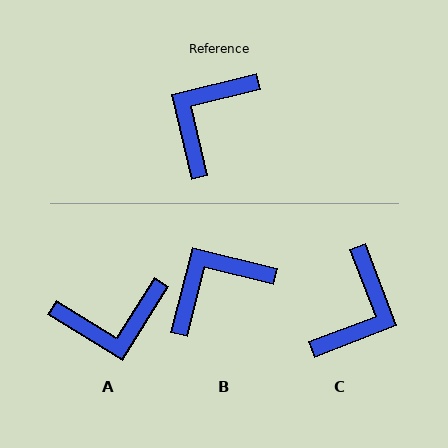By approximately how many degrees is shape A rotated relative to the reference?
Approximately 135 degrees counter-clockwise.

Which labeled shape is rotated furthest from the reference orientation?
C, about 172 degrees away.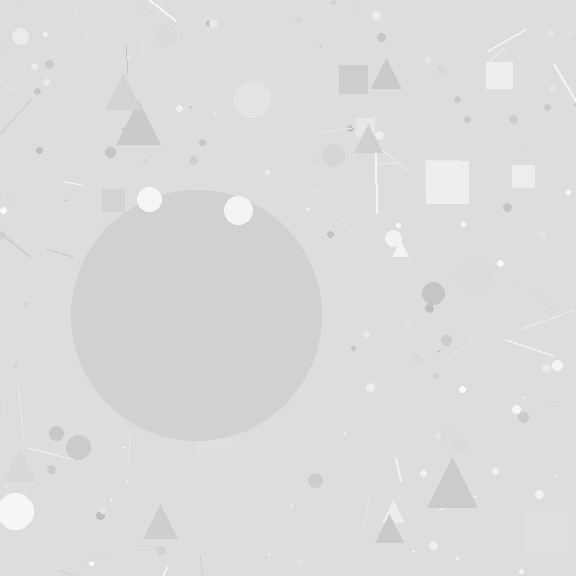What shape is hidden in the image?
A circle is hidden in the image.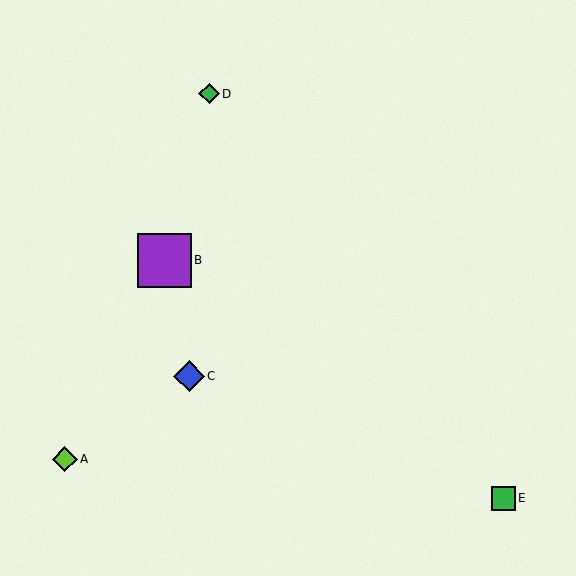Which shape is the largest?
The purple square (labeled B) is the largest.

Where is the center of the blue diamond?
The center of the blue diamond is at (189, 376).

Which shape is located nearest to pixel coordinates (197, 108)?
The green diamond (labeled D) at (209, 94) is nearest to that location.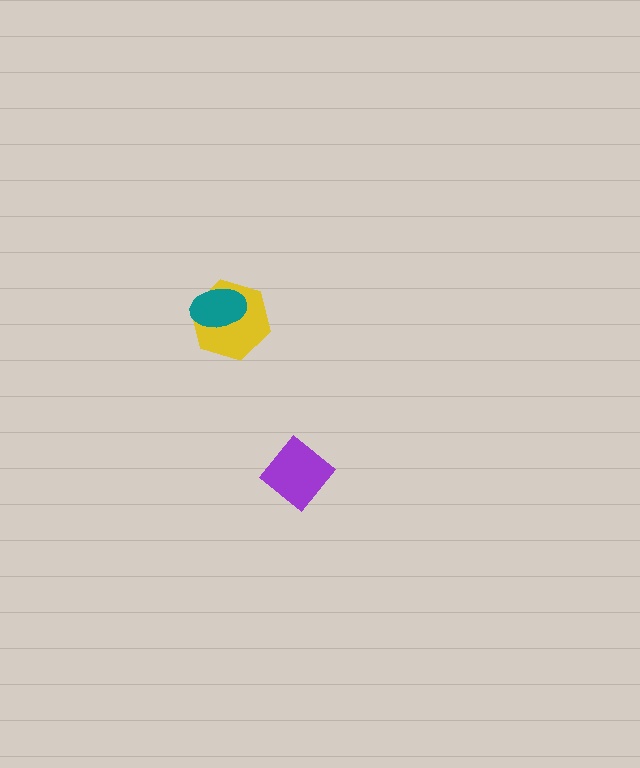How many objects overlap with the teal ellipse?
1 object overlaps with the teal ellipse.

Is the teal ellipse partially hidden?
No, no other shape covers it.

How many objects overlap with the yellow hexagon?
1 object overlaps with the yellow hexagon.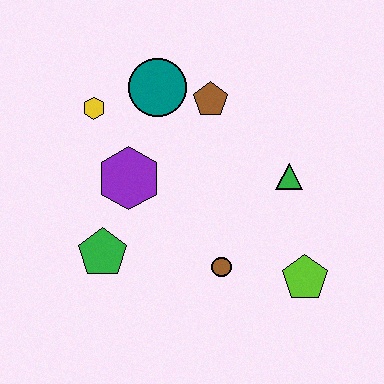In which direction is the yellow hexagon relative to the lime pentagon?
The yellow hexagon is to the left of the lime pentagon.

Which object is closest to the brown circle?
The lime pentagon is closest to the brown circle.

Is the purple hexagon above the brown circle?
Yes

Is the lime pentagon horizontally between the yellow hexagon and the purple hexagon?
No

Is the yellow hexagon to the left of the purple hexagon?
Yes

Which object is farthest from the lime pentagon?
The yellow hexagon is farthest from the lime pentagon.